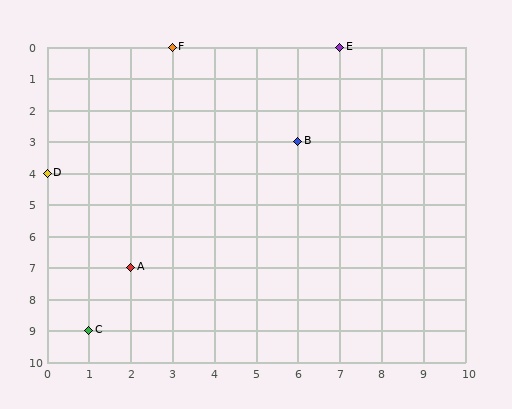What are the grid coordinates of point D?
Point D is at grid coordinates (0, 4).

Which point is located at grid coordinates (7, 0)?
Point E is at (7, 0).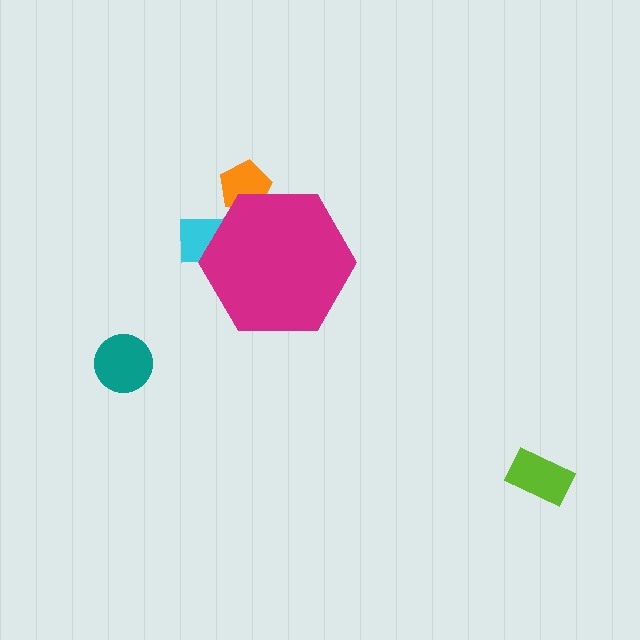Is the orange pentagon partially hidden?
Yes, the orange pentagon is partially hidden behind the magenta hexagon.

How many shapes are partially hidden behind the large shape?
2 shapes are partially hidden.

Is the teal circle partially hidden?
No, the teal circle is fully visible.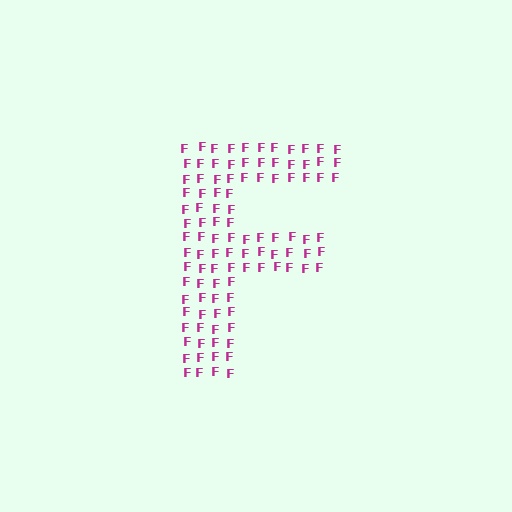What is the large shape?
The large shape is the letter F.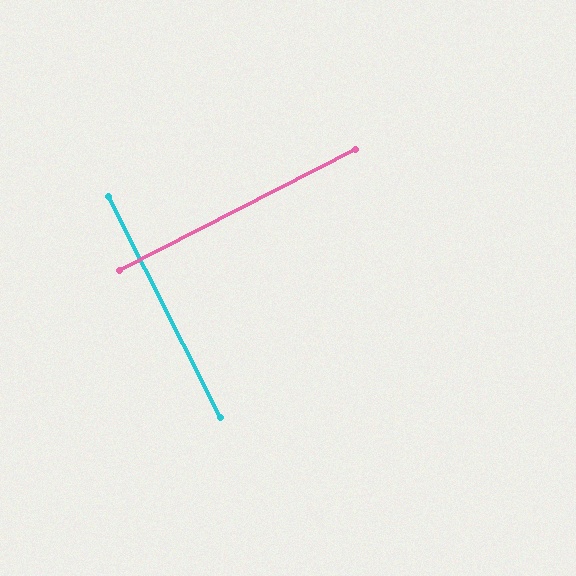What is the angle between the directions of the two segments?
Approximately 90 degrees.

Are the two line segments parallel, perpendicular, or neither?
Perpendicular — they meet at approximately 90°.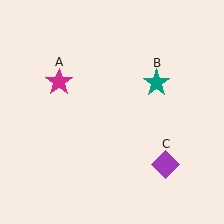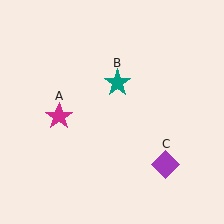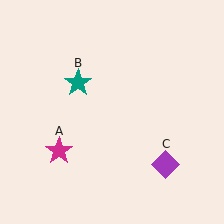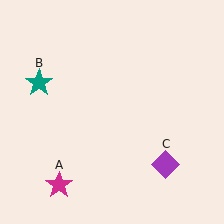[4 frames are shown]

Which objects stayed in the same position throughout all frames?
Purple diamond (object C) remained stationary.